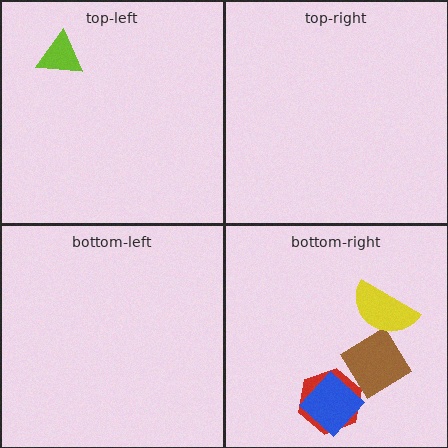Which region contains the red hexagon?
The bottom-right region.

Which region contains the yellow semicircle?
The bottom-right region.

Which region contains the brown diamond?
The bottom-right region.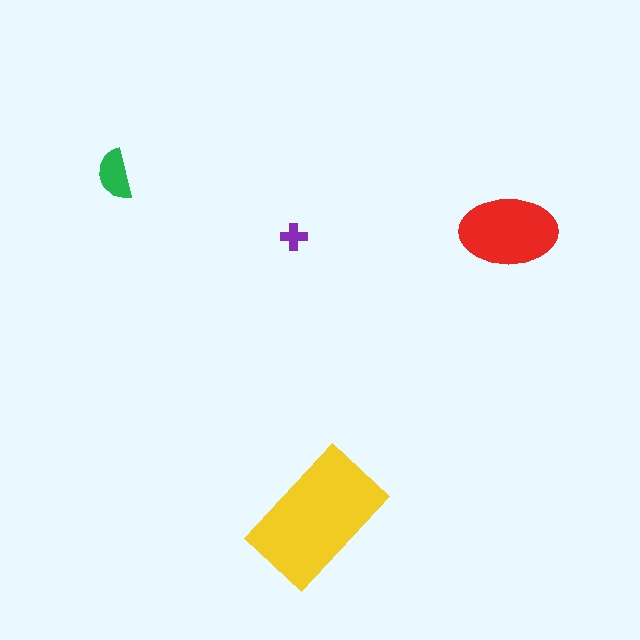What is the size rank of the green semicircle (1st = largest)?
3rd.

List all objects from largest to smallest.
The yellow rectangle, the red ellipse, the green semicircle, the purple cross.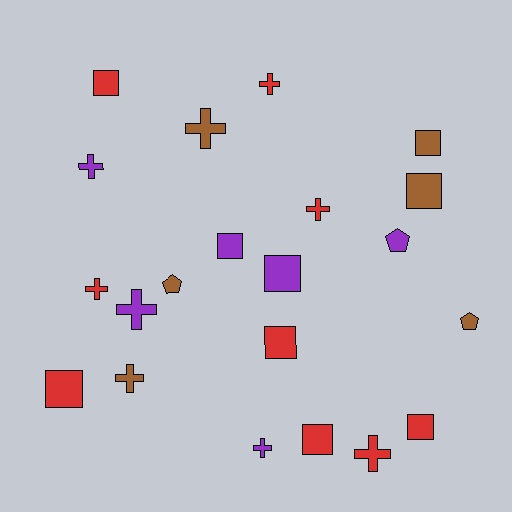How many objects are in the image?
There are 21 objects.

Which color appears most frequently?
Red, with 9 objects.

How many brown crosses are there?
There are 2 brown crosses.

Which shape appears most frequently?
Cross, with 9 objects.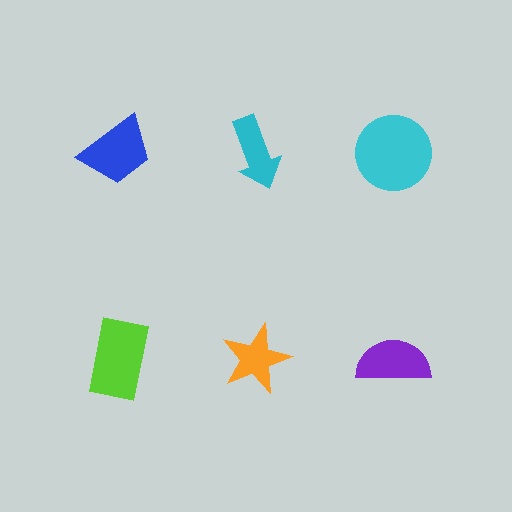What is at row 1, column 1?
A blue trapezoid.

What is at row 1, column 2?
A cyan arrow.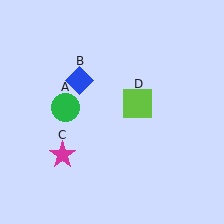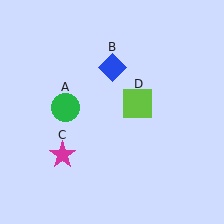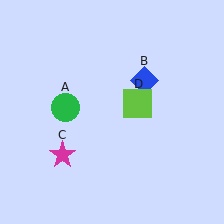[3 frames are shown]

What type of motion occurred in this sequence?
The blue diamond (object B) rotated clockwise around the center of the scene.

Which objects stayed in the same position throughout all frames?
Green circle (object A) and magenta star (object C) and lime square (object D) remained stationary.